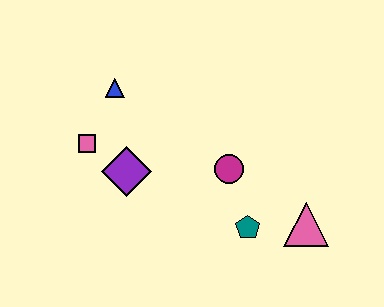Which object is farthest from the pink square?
The pink triangle is farthest from the pink square.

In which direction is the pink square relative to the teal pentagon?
The pink square is to the left of the teal pentagon.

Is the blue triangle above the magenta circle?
Yes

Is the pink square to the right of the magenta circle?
No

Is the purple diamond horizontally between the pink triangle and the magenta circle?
No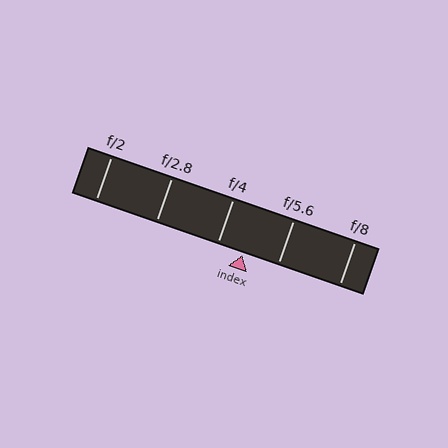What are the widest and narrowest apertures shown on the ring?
The widest aperture shown is f/2 and the narrowest is f/8.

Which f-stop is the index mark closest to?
The index mark is closest to f/4.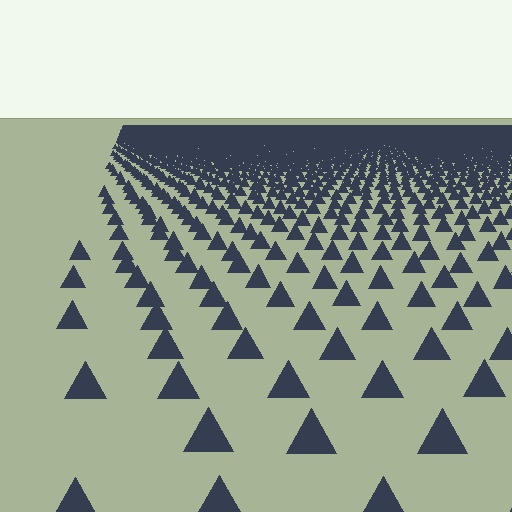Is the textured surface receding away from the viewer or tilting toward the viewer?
The surface is receding away from the viewer. Texture elements get smaller and denser toward the top.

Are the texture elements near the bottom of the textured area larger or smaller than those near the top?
Larger. Near the bottom, elements are closer to the viewer and appear at a bigger on-screen size.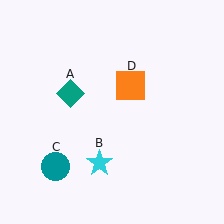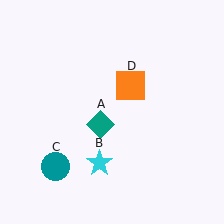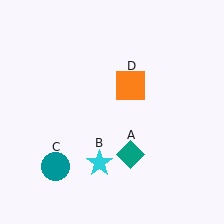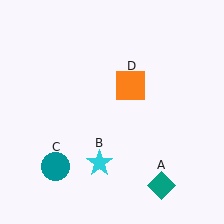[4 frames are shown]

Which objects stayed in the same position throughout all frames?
Cyan star (object B) and teal circle (object C) and orange square (object D) remained stationary.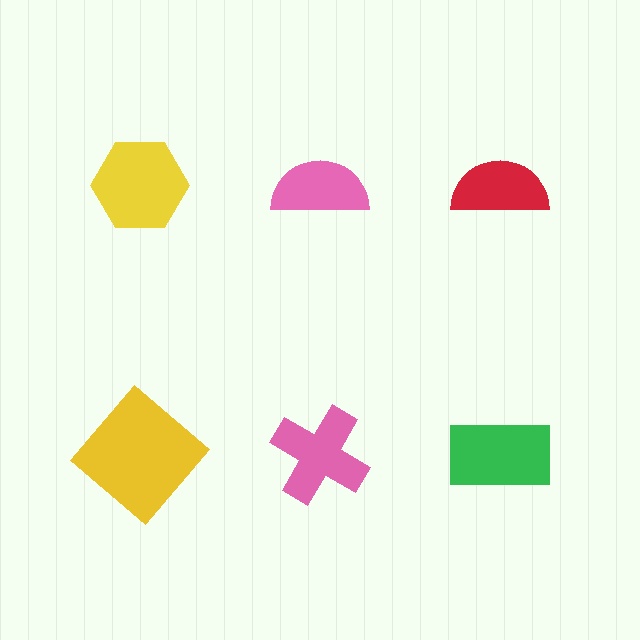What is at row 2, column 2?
A pink cross.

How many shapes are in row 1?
3 shapes.